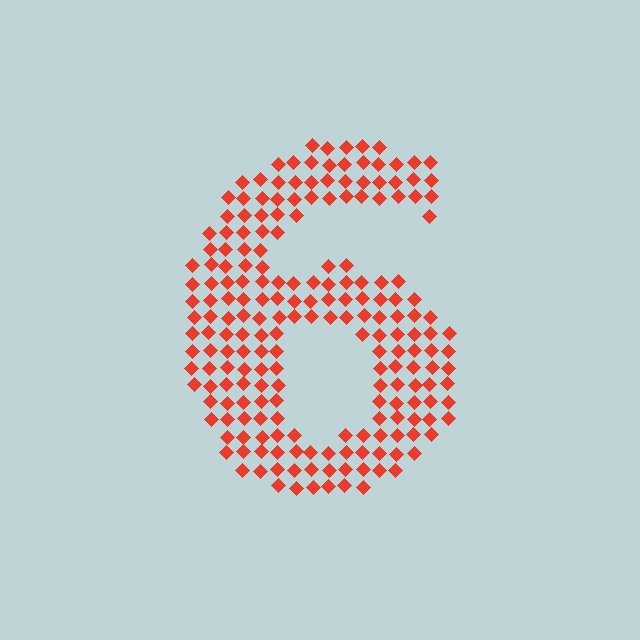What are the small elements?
The small elements are diamonds.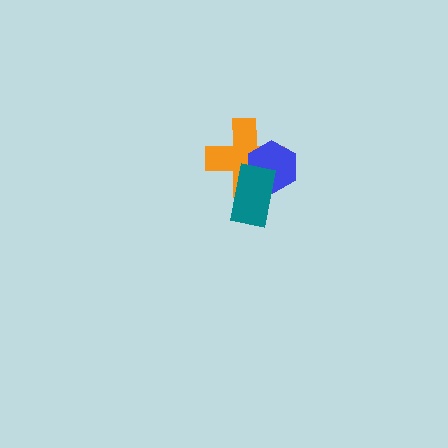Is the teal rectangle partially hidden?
No, no other shape covers it.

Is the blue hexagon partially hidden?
Yes, it is partially covered by another shape.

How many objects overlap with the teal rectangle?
2 objects overlap with the teal rectangle.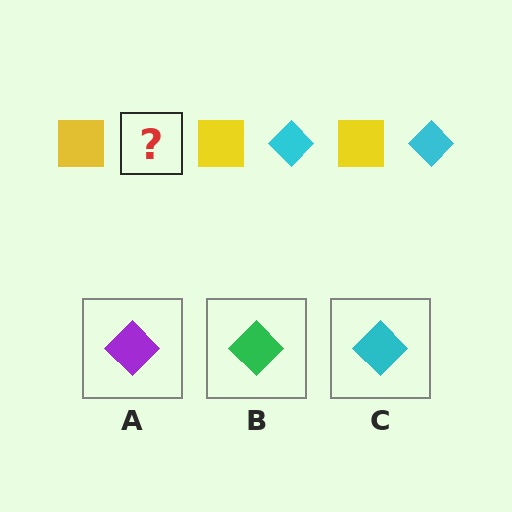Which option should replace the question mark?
Option C.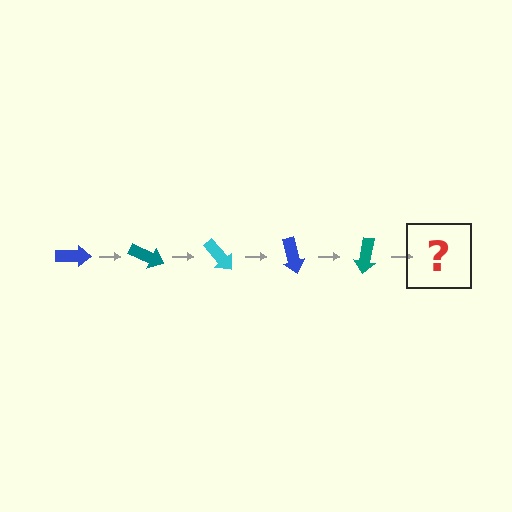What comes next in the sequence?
The next element should be a cyan arrow, rotated 125 degrees from the start.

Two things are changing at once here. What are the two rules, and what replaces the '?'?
The two rules are that it rotates 25 degrees each step and the color cycles through blue, teal, and cyan. The '?' should be a cyan arrow, rotated 125 degrees from the start.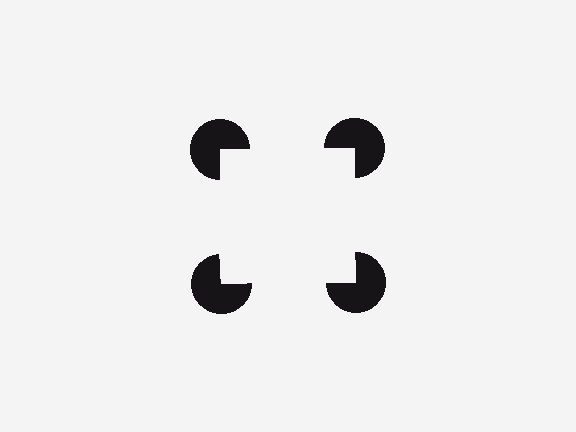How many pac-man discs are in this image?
There are 4 — one at each vertex of the illusory square.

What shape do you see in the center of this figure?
An illusory square — its edges are inferred from the aligned wedge cuts in the pac-man discs, not physically drawn.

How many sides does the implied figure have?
4 sides.